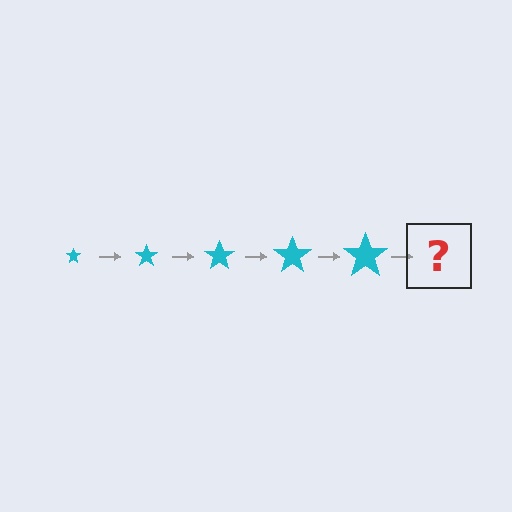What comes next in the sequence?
The next element should be a cyan star, larger than the previous one.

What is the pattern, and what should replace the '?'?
The pattern is that the star gets progressively larger each step. The '?' should be a cyan star, larger than the previous one.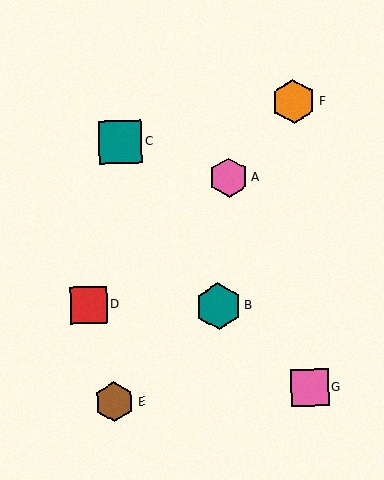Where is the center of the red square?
The center of the red square is at (88, 305).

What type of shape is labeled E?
Shape E is a brown hexagon.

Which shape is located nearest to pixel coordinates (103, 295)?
The red square (labeled D) at (88, 305) is nearest to that location.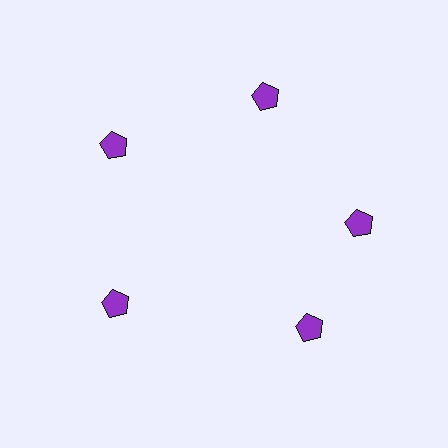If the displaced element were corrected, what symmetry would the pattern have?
It would have 5-fold rotational symmetry — the pattern would map onto itself every 72 degrees.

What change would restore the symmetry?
The symmetry would be restored by rotating it back into even spacing with its neighbors so that all 5 pentagons sit at equal angles and equal distance from the center.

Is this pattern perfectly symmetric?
No. The 5 purple pentagons are arranged in a ring, but one element near the 5 o'clock position is rotated out of alignment along the ring, breaking the 5-fold rotational symmetry.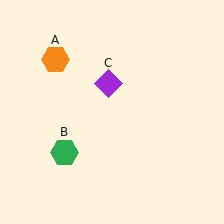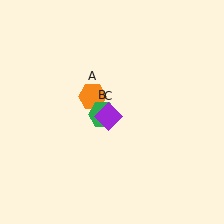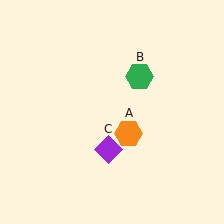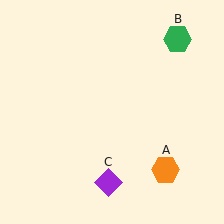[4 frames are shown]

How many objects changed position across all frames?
3 objects changed position: orange hexagon (object A), green hexagon (object B), purple diamond (object C).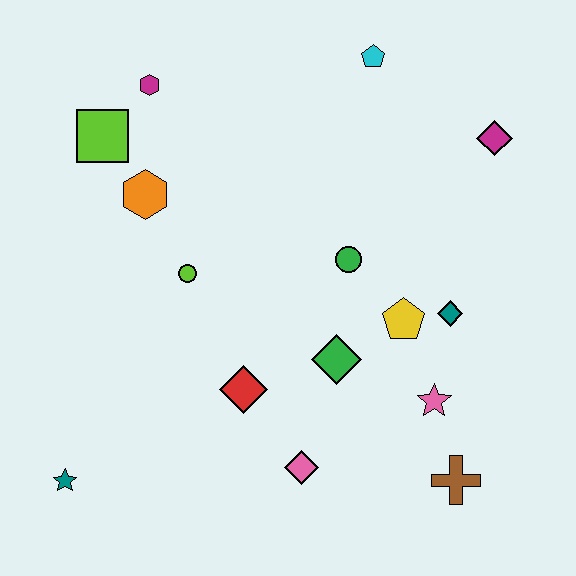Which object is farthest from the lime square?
The brown cross is farthest from the lime square.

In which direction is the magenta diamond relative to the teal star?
The magenta diamond is to the right of the teal star.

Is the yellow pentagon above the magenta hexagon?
No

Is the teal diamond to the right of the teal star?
Yes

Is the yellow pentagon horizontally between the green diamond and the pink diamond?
No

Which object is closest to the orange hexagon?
The lime square is closest to the orange hexagon.